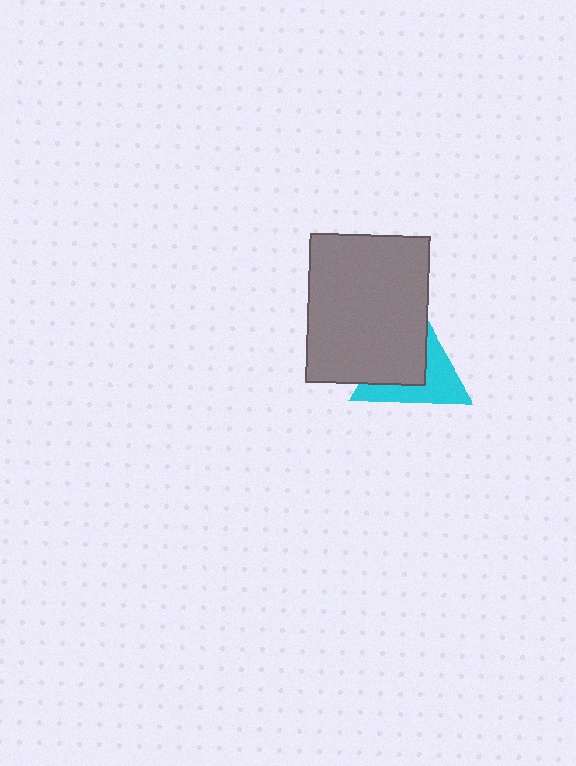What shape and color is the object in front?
The object in front is a gray rectangle.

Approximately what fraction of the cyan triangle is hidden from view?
Roughly 51% of the cyan triangle is hidden behind the gray rectangle.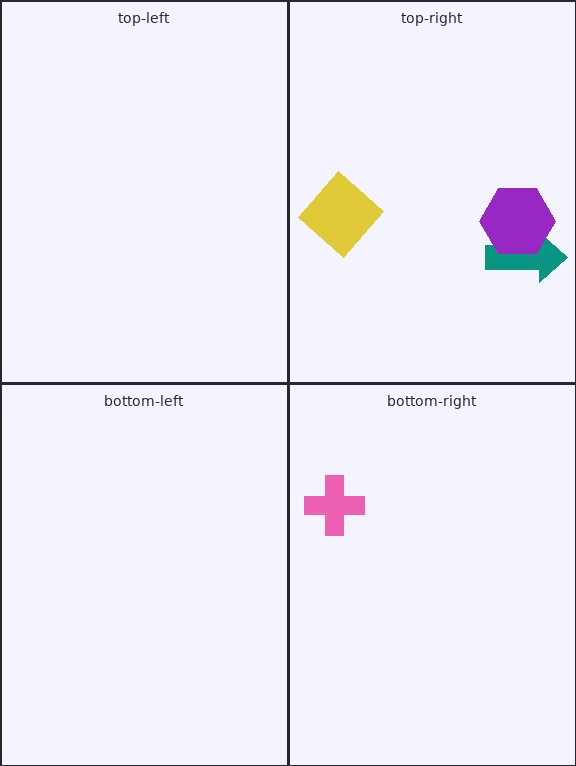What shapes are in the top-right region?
The teal arrow, the yellow diamond, the purple hexagon.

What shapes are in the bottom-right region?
The pink cross.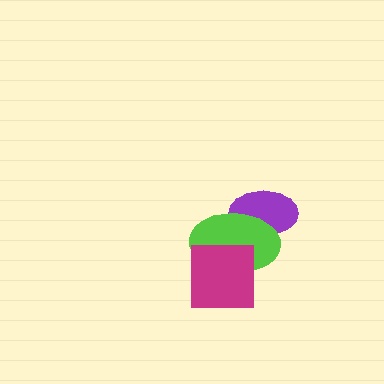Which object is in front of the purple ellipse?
The lime ellipse is in front of the purple ellipse.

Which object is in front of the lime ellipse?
The magenta square is in front of the lime ellipse.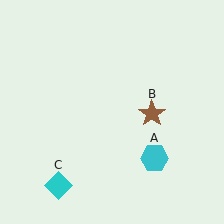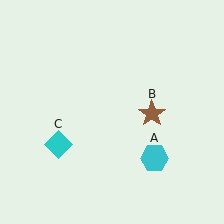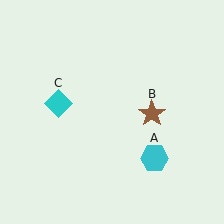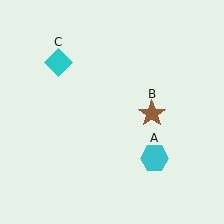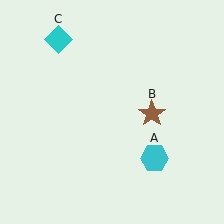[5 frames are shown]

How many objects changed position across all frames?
1 object changed position: cyan diamond (object C).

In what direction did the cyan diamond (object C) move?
The cyan diamond (object C) moved up.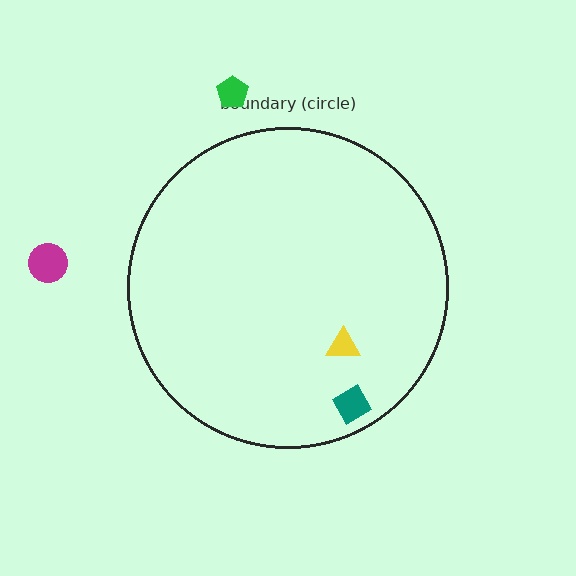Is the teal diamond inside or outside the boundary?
Inside.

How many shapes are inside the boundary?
2 inside, 2 outside.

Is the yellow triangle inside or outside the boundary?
Inside.